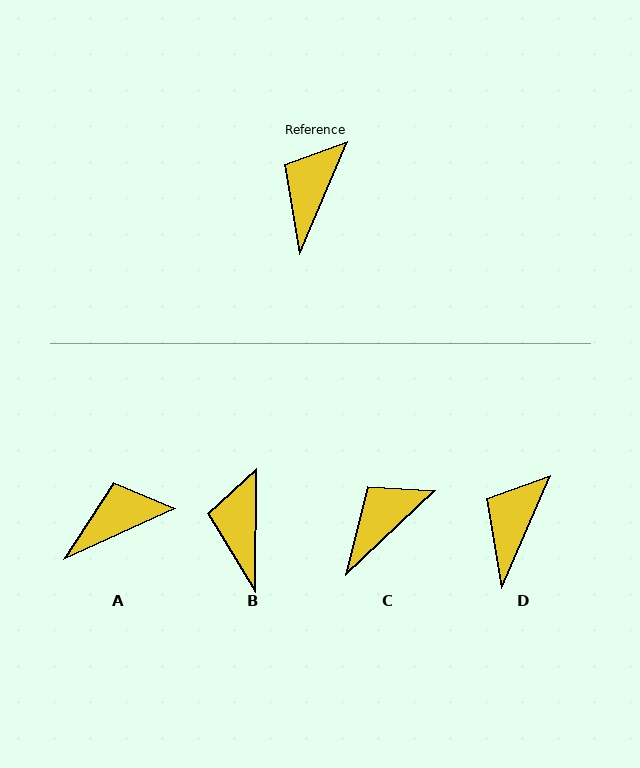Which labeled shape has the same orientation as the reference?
D.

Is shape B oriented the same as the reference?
No, it is off by about 22 degrees.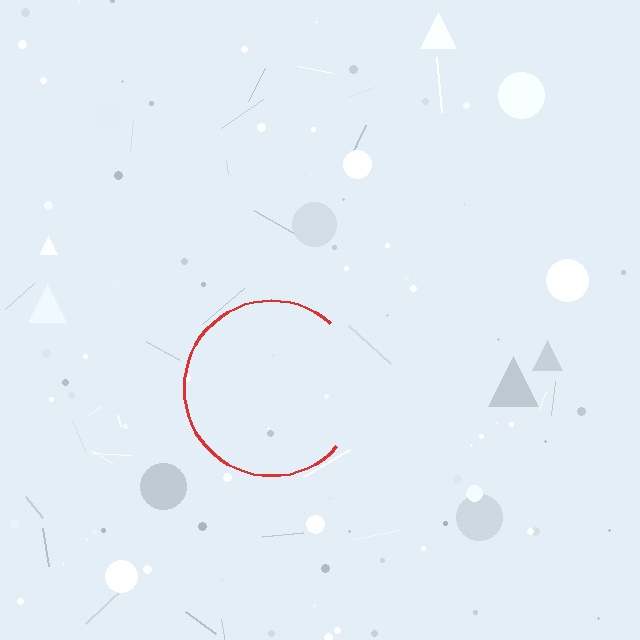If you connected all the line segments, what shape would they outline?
They would outline a circle.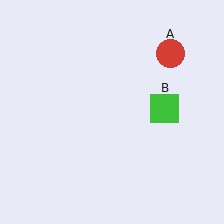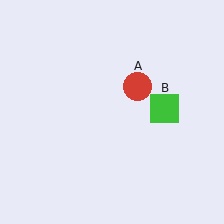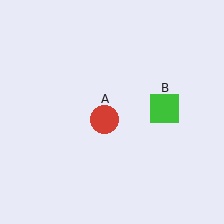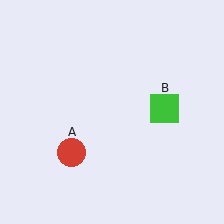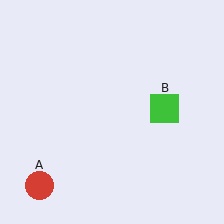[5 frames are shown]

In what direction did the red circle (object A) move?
The red circle (object A) moved down and to the left.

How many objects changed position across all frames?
1 object changed position: red circle (object A).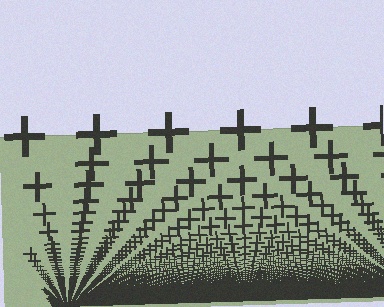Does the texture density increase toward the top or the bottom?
Density increases toward the bottom.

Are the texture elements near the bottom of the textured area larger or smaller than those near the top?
Smaller. The gradient is inverted — elements near the bottom are smaller and denser.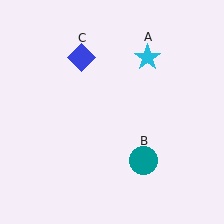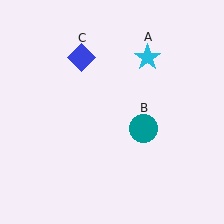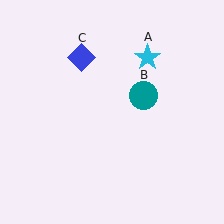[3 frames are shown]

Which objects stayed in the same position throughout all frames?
Cyan star (object A) and blue diamond (object C) remained stationary.